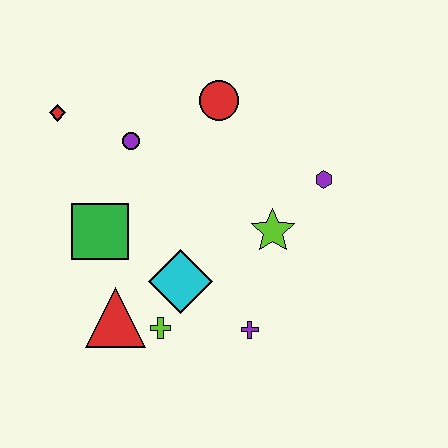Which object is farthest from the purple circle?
The purple cross is farthest from the purple circle.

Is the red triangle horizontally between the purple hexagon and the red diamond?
Yes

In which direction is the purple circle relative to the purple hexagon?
The purple circle is to the left of the purple hexagon.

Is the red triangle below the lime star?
Yes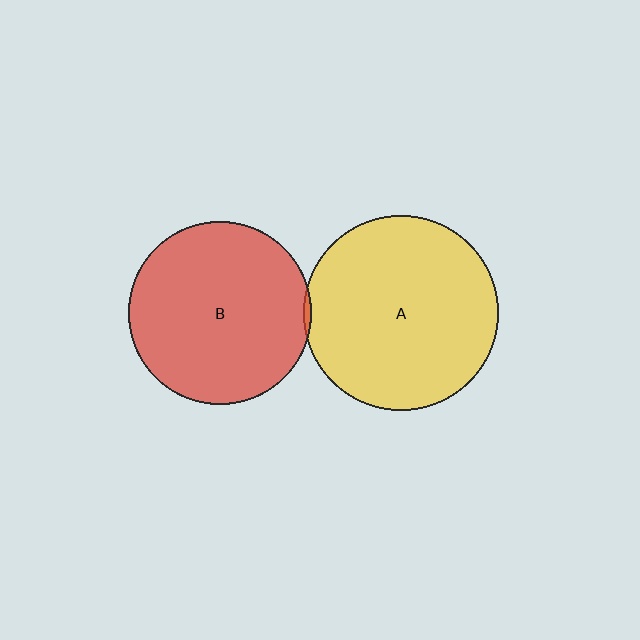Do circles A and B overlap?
Yes.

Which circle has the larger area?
Circle A (yellow).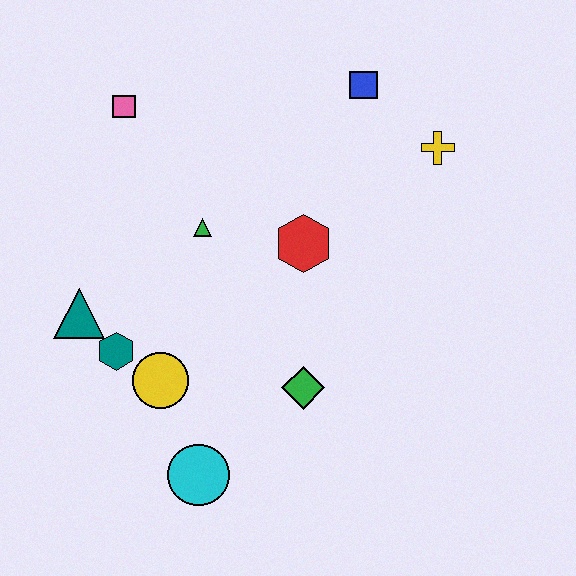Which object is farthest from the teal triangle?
The yellow cross is farthest from the teal triangle.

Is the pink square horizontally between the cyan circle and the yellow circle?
No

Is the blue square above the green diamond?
Yes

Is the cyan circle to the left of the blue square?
Yes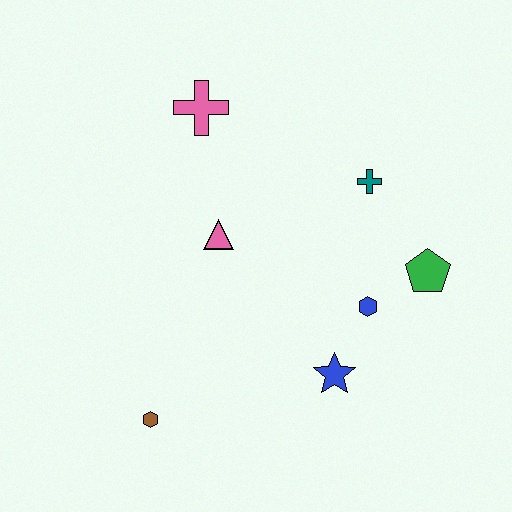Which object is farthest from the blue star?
The pink cross is farthest from the blue star.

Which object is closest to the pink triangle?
The pink cross is closest to the pink triangle.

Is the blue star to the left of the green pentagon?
Yes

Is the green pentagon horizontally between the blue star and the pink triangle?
No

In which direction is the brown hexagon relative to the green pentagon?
The brown hexagon is to the left of the green pentagon.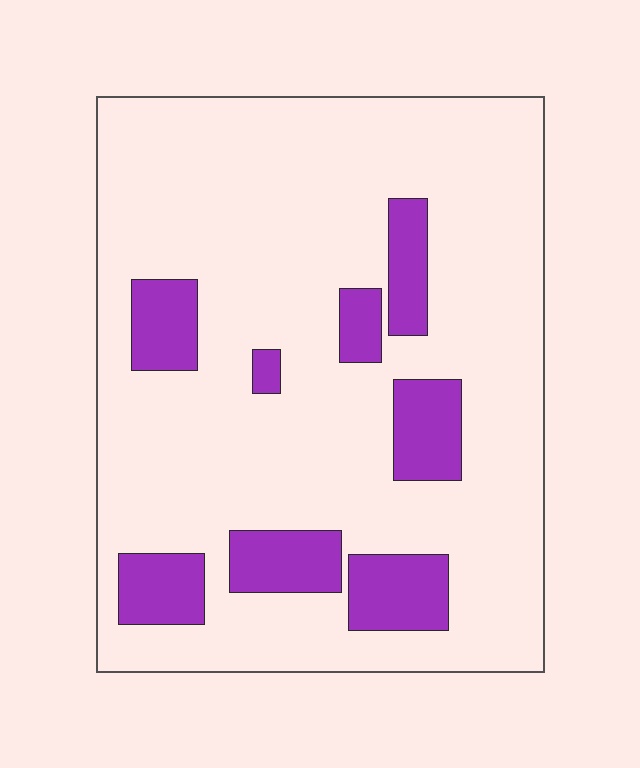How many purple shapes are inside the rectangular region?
8.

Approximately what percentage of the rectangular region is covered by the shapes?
Approximately 15%.